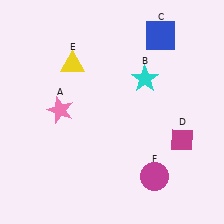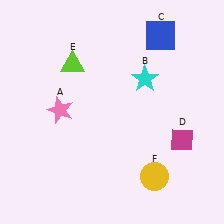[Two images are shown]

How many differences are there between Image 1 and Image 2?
There are 2 differences between the two images.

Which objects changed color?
E changed from yellow to lime. F changed from magenta to yellow.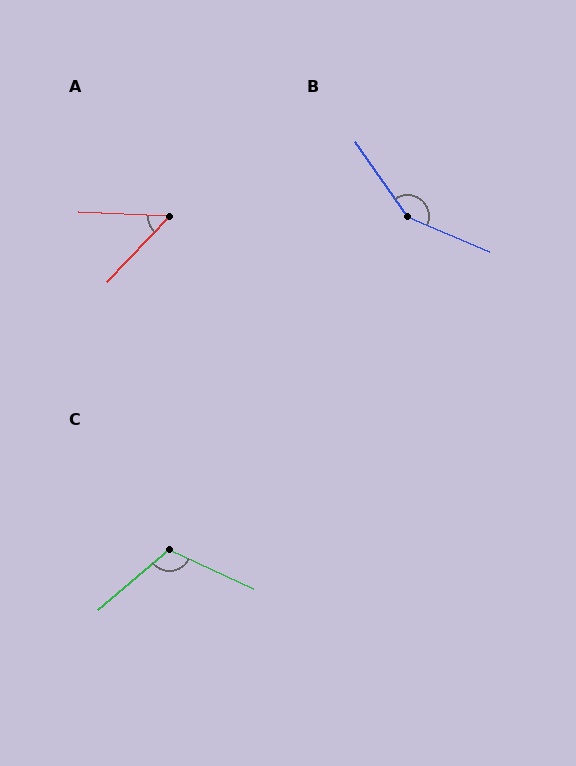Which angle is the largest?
B, at approximately 148 degrees.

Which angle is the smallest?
A, at approximately 49 degrees.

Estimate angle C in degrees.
Approximately 115 degrees.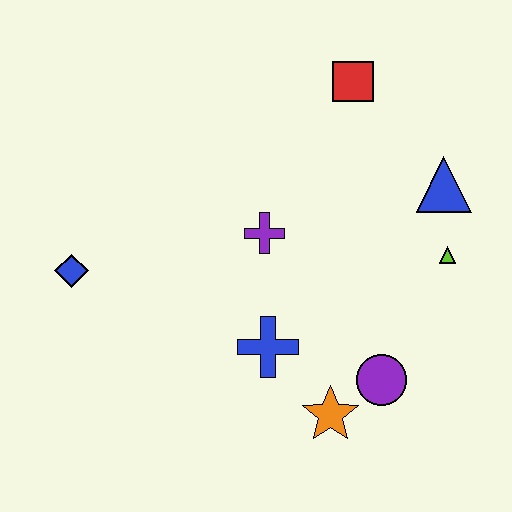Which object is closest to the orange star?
The purple circle is closest to the orange star.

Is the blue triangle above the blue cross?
Yes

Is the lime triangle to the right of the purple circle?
Yes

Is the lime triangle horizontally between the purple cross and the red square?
No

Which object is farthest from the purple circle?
The blue diamond is farthest from the purple circle.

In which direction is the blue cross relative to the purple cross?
The blue cross is below the purple cross.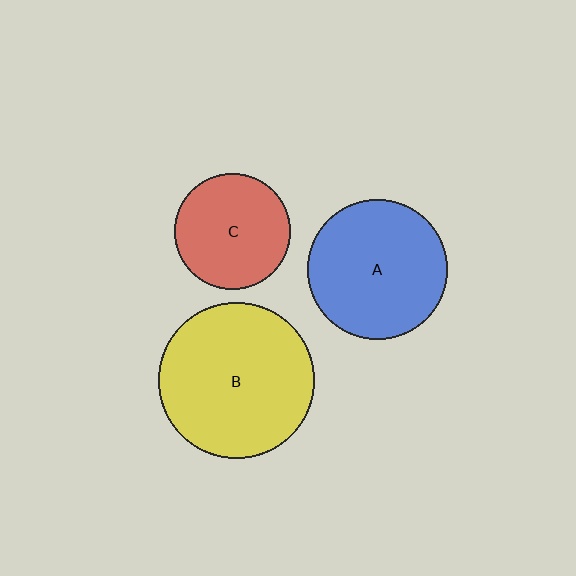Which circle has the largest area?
Circle B (yellow).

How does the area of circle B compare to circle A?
Approximately 1.2 times.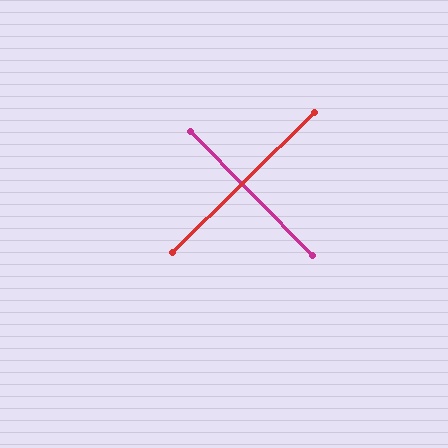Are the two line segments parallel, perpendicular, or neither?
Perpendicular — they meet at approximately 90°.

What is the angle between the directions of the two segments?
Approximately 90 degrees.